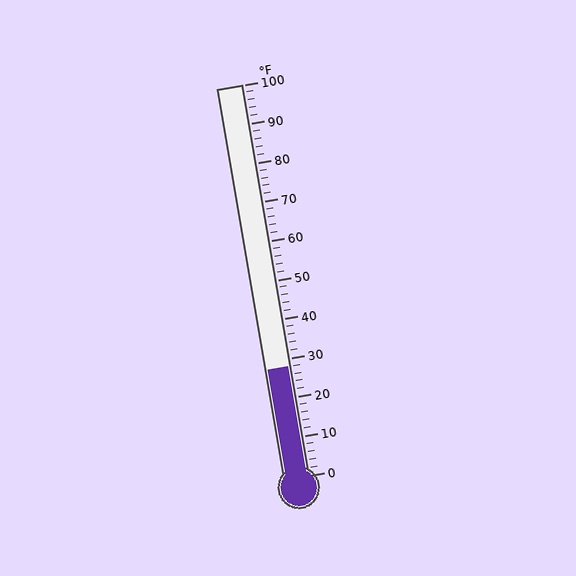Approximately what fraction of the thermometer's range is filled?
The thermometer is filled to approximately 30% of its range.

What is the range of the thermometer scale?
The thermometer scale ranges from 0°F to 100°F.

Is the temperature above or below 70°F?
The temperature is below 70°F.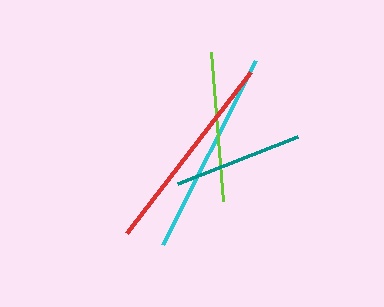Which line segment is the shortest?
The teal line is the shortest at approximately 129 pixels.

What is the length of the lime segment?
The lime segment is approximately 150 pixels long.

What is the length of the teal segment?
The teal segment is approximately 129 pixels long.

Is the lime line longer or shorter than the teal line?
The lime line is longer than the teal line.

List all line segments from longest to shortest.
From longest to shortest: cyan, red, lime, teal.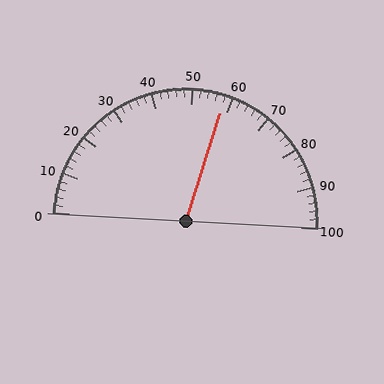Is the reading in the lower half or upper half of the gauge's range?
The reading is in the upper half of the range (0 to 100).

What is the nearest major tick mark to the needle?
The nearest major tick mark is 60.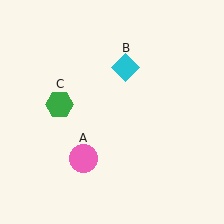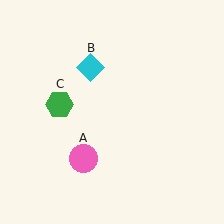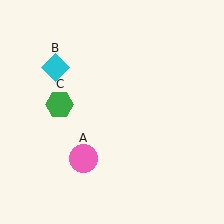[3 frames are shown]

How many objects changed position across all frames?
1 object changed position: cyan diamond (object B).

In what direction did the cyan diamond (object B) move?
The cyan diamond (object B) moved left.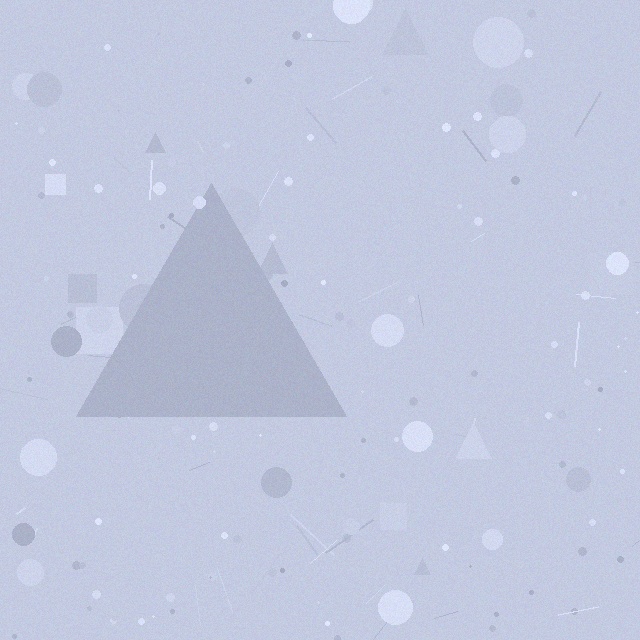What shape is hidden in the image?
A triangle is hidden in the image.